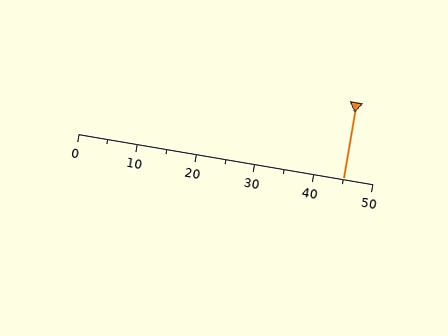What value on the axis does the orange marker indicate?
The marker indicates approximately 45.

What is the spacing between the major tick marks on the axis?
The major ticks are spaced 10 apart.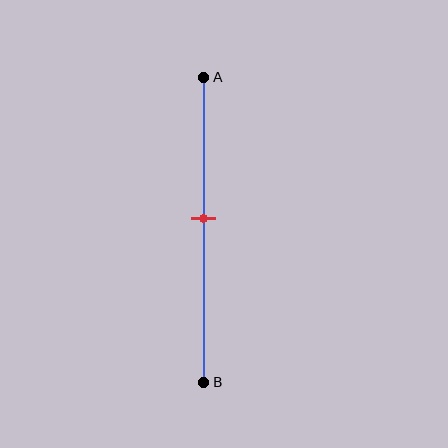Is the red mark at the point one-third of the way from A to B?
No, the mark is at about 45% from A, not at the 33% one-third point.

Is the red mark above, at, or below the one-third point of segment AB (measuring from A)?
The red mark is below the one-third point of segment AB.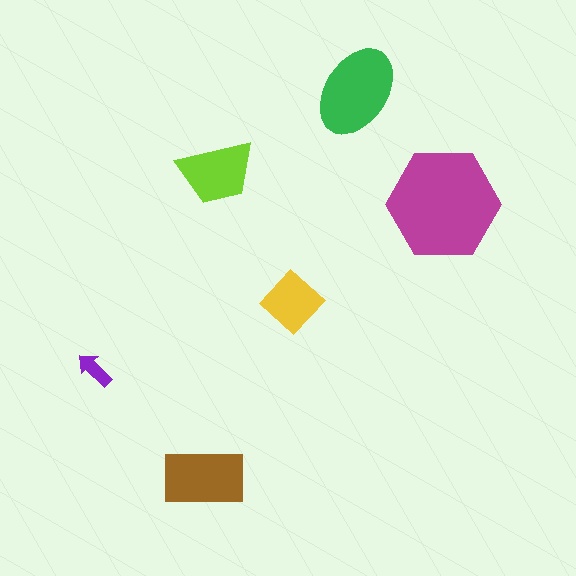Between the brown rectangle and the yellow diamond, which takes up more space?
The brown rectangle.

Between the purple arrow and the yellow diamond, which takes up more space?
The yellow diamond.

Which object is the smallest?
The purple arrow.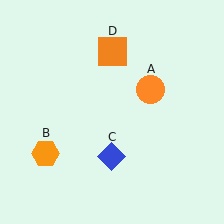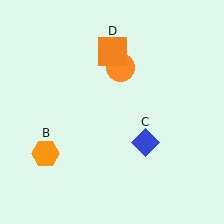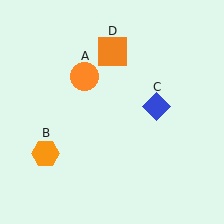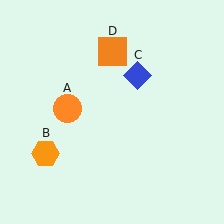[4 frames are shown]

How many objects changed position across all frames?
2 objects changed position: orange circle (object A), blue diamond (object C).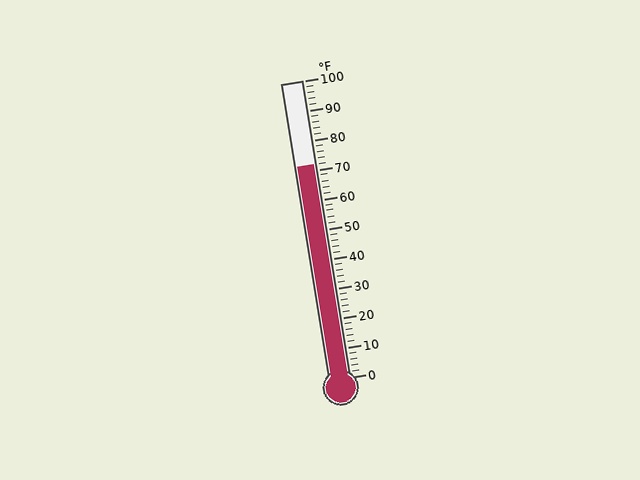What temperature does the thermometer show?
The thermometer shows approximately 72°F.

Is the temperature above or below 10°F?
The temperature is above 10°F.